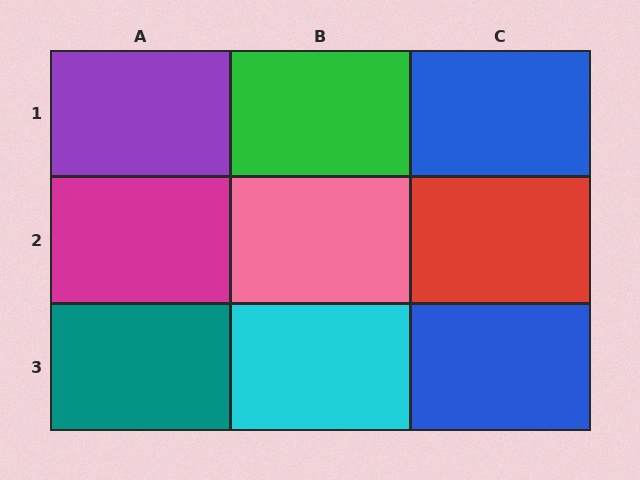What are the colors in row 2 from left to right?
Magenta, pink, red.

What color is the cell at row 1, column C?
Blue.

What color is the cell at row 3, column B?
Cyan.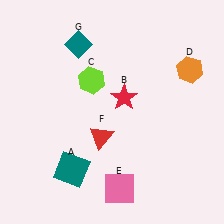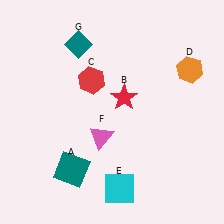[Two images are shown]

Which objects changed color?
C changed from lime to red. E changed from pink to cyan. F changed from red to pink.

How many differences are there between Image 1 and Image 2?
There are 3 differences between the two images.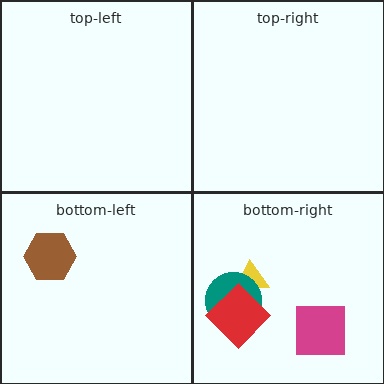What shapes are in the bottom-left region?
The brown hexagon.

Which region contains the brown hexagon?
The bottom-left region.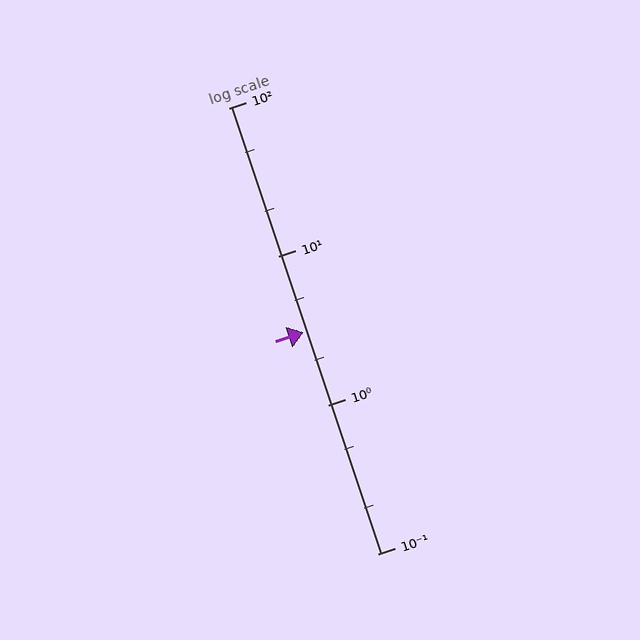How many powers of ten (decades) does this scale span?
The scale spans 3 decades, from 0.1 to 100.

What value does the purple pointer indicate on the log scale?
The pointer indicates approximately 3.1.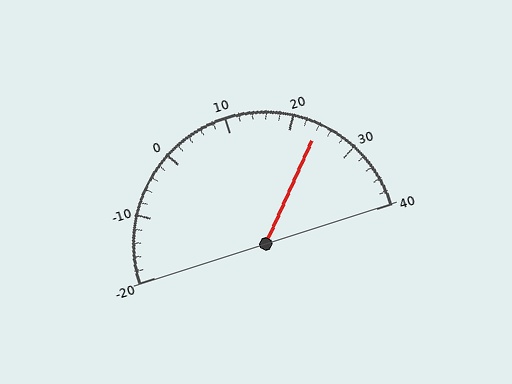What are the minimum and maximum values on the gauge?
The gauge ranges from -20 to 40.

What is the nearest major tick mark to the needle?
The nearest major tick mark is 20.